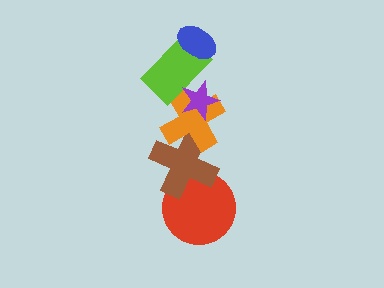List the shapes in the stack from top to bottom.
From top to bottom: the blue ellipse, the purple star, the lime rectangle, the orange cross, the brown cross, the red circle.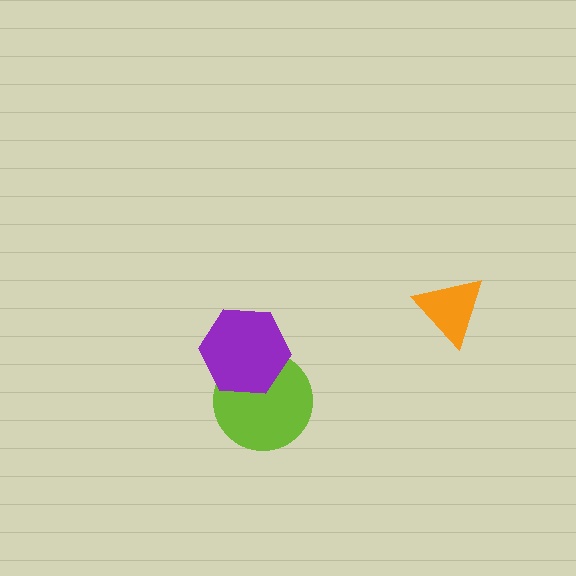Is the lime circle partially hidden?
Yes, it is partially covered by another shape.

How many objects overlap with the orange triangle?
0 objects overlap with the orange triangle.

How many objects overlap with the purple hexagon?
1 object overlaps with the purple hexagon.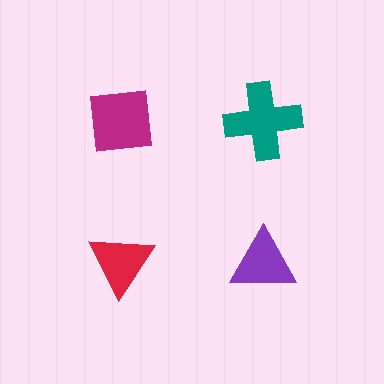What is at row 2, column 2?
A purple triangle.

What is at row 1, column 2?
A teal cross.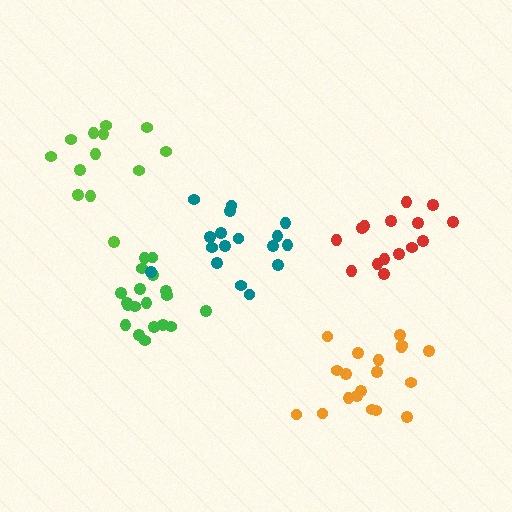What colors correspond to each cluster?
The clusters are colored: green, orange, teal, red, lime.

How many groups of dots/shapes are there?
There are 5 groups.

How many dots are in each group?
Group 1: 19 dots, Group 2: 19 dots, Group 3: 17 dots, Group 4: 15 dots, Group 5: 13 dots (83 total).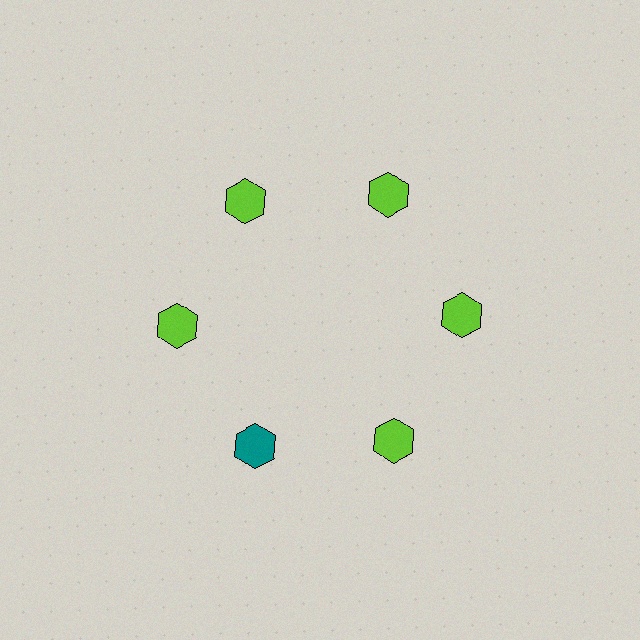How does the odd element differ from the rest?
It has a different color: teal instead of lime.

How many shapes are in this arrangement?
There are 6 shapes arranged in a ring pattern.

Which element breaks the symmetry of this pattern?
The teal hexagon at roughly the 7 o'clock position breaks the symmetry. All other shapes are lime hexagons.